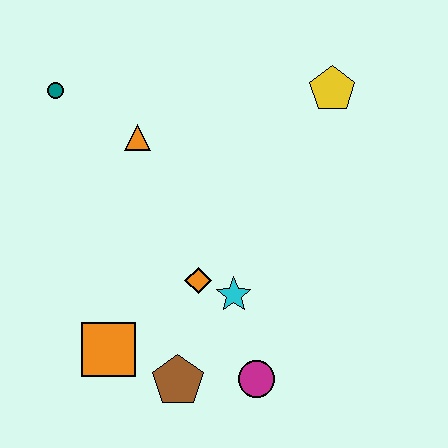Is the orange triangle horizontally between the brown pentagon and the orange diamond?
No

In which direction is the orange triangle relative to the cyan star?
The orange triangle is above the cyan star.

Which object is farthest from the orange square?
The yellow pentagon is farthest from the orange square.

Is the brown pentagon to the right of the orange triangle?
Yes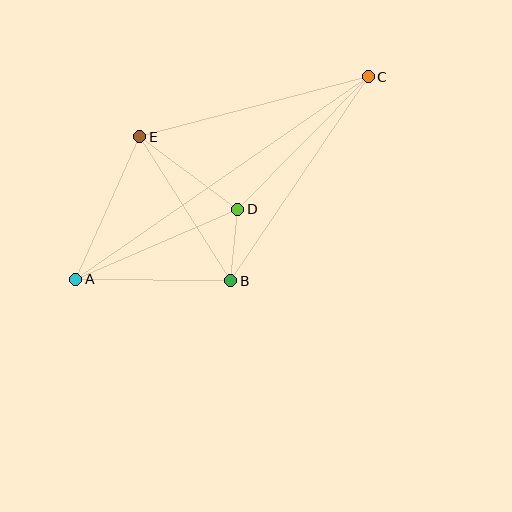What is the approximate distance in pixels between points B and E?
The distance between B and E is approximately 170 pixels.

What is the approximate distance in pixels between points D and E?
The distance between D and E is approximately 122 pixels.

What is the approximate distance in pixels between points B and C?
The distance between B and C is approximately 246 pixels.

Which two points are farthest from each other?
Points A and C are farthest from each other.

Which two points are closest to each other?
Points B and D are closest to each other.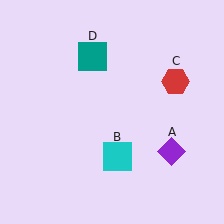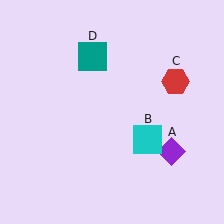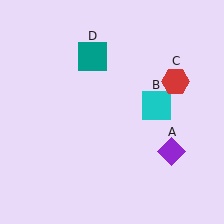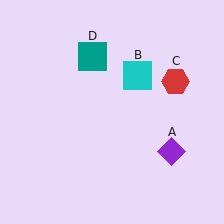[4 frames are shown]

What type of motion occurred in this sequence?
The cyan square (object B) rotated counterclockwise around the center of the scene.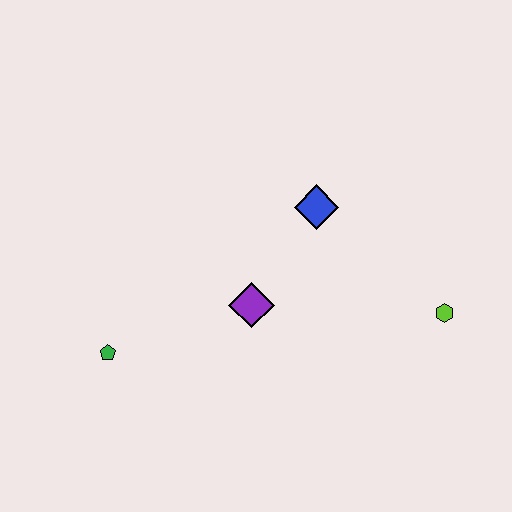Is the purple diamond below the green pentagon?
No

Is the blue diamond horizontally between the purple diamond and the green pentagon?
No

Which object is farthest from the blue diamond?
The green pentagon is farthest from the blue diamond.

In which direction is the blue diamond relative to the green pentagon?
The blue diamond is to the right of the green pentagon.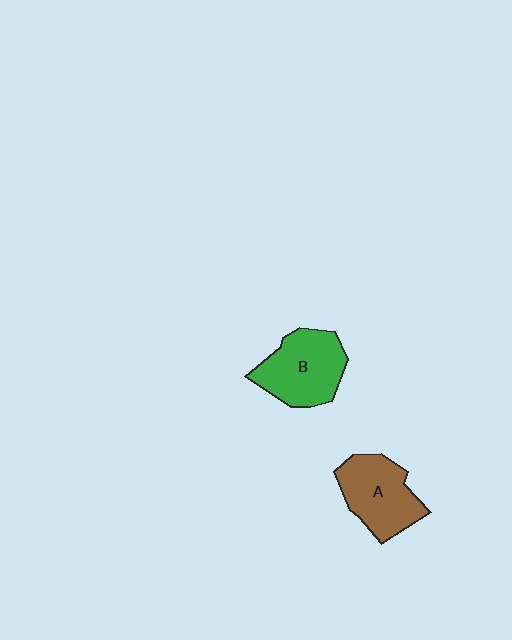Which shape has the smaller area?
Shape A (brown).